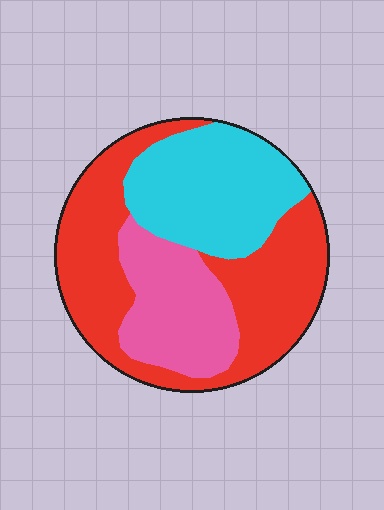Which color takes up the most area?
Red, at roughly 50%.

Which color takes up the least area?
Pink, at roughly 20%.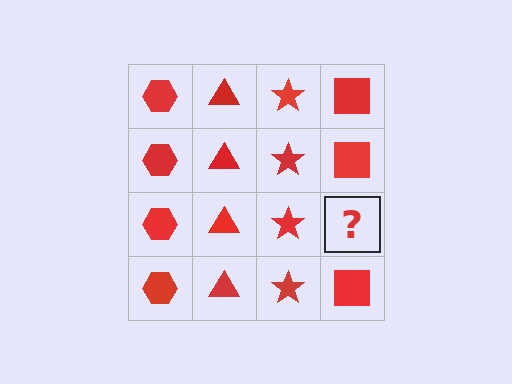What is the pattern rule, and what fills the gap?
The rule is that each column has a consistent shape. The gap should be filled with a red square.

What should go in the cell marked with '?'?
The missing cell should contain a red square.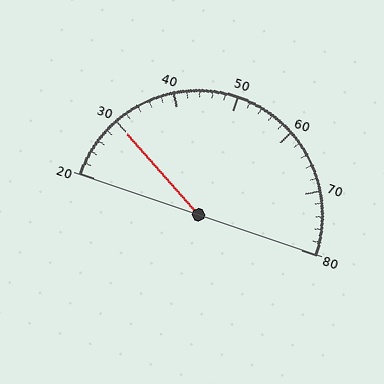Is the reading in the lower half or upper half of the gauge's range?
The reading is in the lower half of the range (20 to 80).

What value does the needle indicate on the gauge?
The needle indicates approximately 30.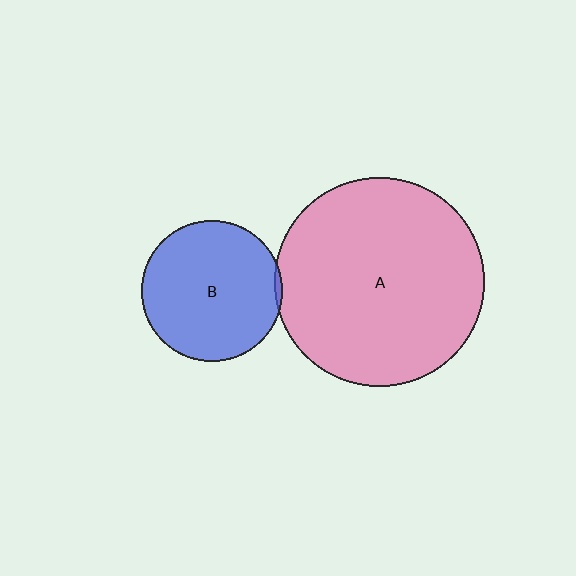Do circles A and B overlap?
Yes.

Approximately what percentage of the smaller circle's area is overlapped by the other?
Approximately 5%.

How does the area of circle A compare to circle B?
Approximately 2.2 times.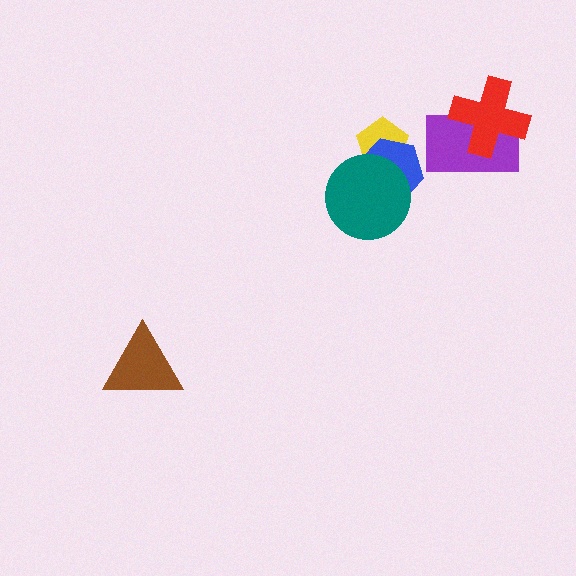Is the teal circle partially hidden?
No, no other shape covers it.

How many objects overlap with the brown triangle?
0 objects overlap with the brown triangle.